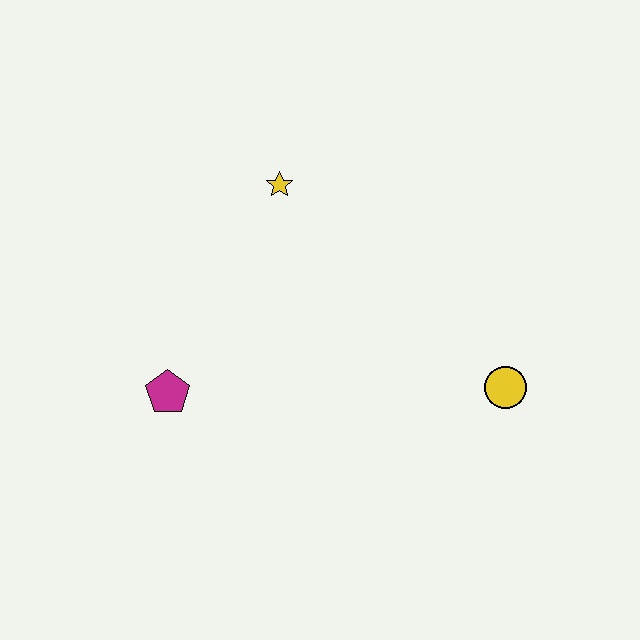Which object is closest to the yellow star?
The magenta pentagon is closest to the yellow star.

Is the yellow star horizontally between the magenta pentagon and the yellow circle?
Yes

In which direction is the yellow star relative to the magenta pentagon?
The yellow star is above the magenta pentagon.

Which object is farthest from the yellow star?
The yellow circle is farthest from the yellow star.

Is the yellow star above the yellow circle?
Yes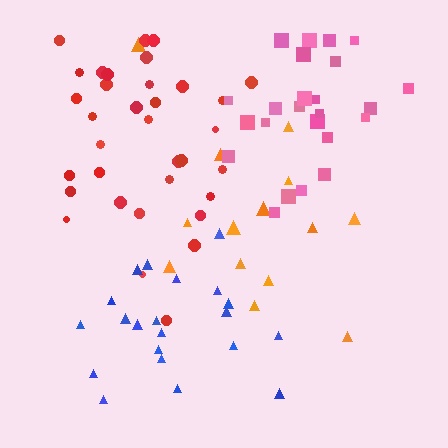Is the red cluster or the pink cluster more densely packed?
Pink.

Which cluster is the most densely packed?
Pink.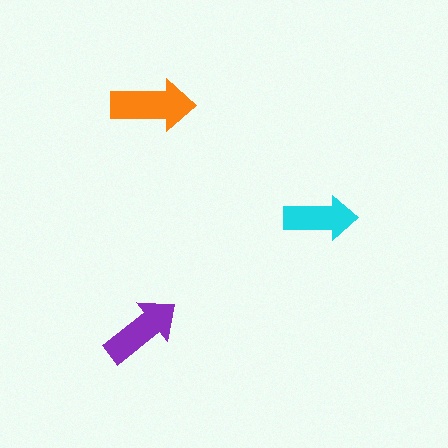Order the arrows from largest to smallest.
the orange one, the purple one, the cyan one.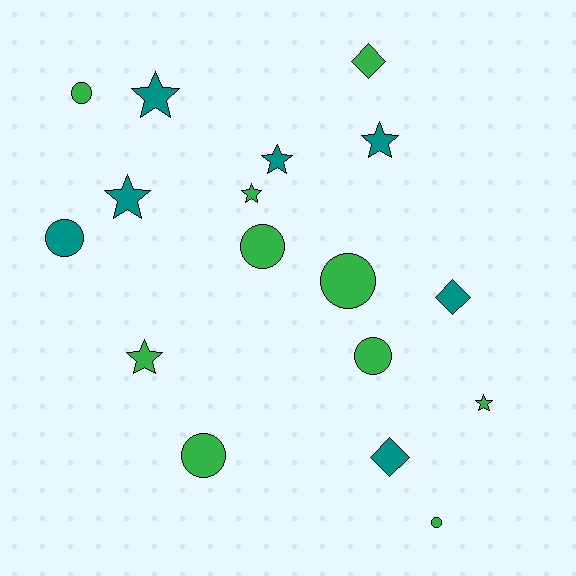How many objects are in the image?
There are 17 objects.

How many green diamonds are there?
There is 1 green diamond.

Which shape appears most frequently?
Circle, with 7 objects.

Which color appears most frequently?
Green, with 10 objects.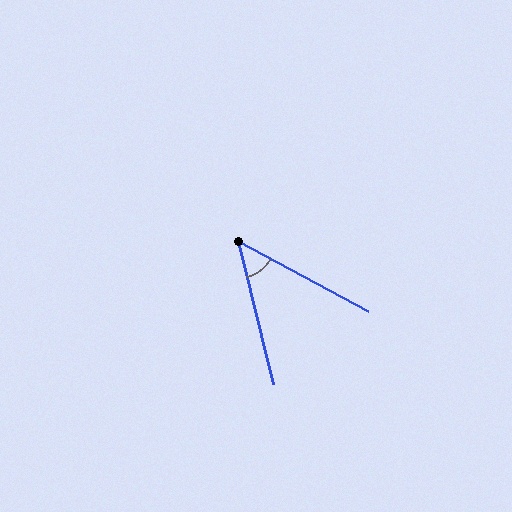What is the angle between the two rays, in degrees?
Approximately 48 degrees.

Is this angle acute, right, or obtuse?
It is acute.